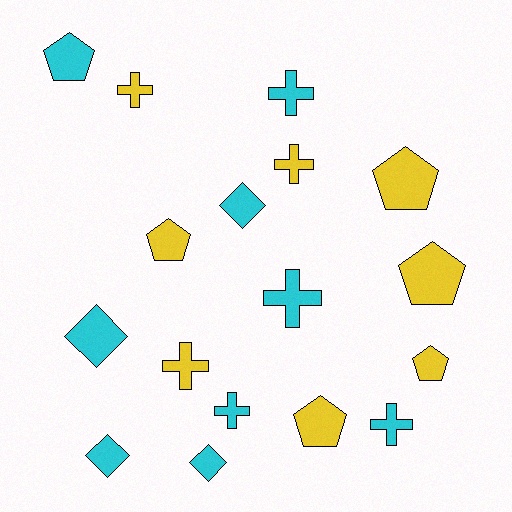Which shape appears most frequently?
Cross, with 7 objects.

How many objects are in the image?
There are 17 objects.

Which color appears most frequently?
Cyan, with 9 objects.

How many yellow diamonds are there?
There are no yellow diamonds.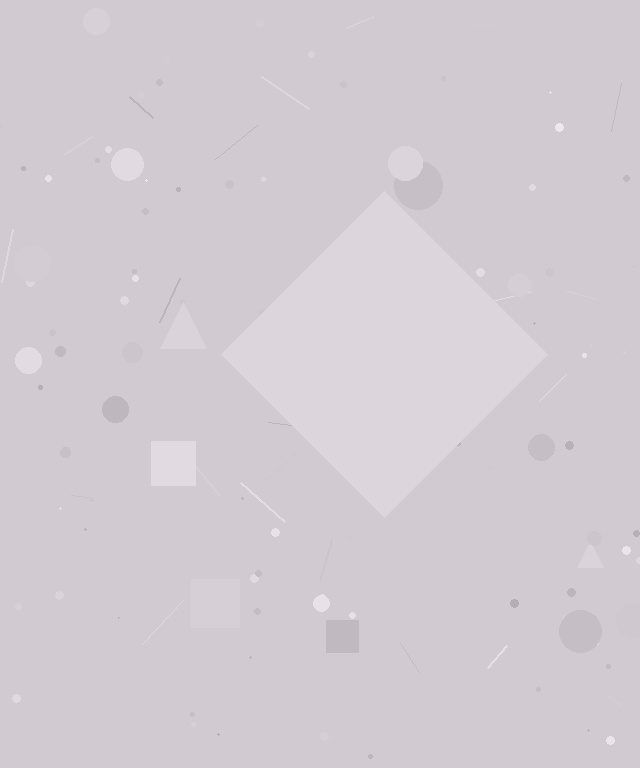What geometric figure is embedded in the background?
A diamond is embedded in the background.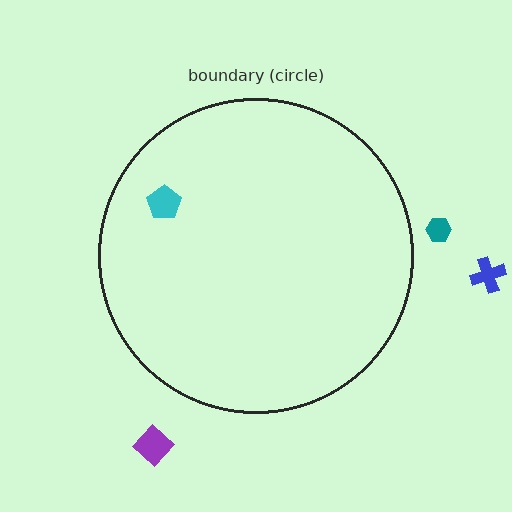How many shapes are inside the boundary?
1 inside, 3 outside.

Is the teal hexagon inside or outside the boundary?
Outside.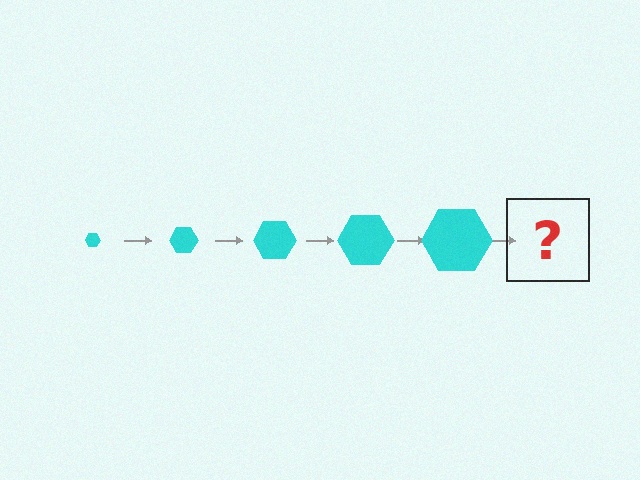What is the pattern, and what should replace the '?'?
The pattern is that the hexagon gets progressively larger each step. The '?' should be a cyan hexagon, larger than the previous one.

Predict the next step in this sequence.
The next step is a cyan hexagon, larger than the previous one.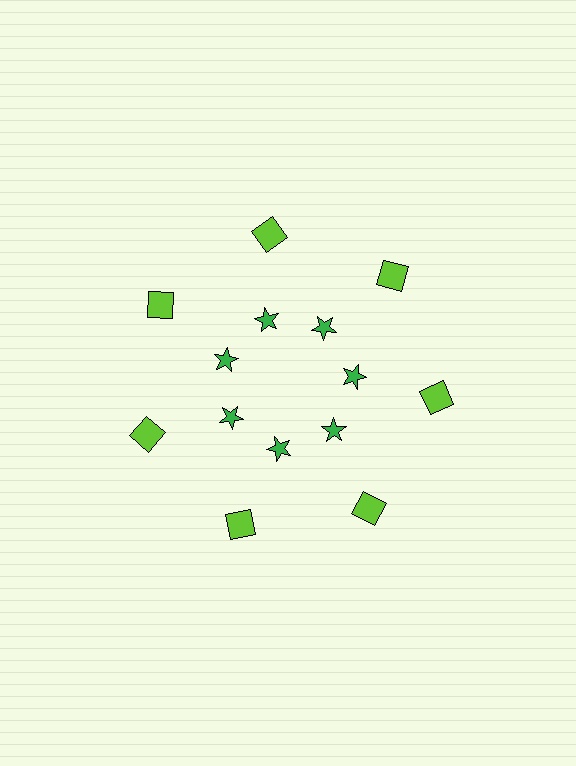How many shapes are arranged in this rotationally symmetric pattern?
There are 14 shapes, arranged in 7 groups of 2.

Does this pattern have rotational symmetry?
Yes, this pattern has 7-fold rotational symmetry. It looks the same after rotating 51 degrees around the center.